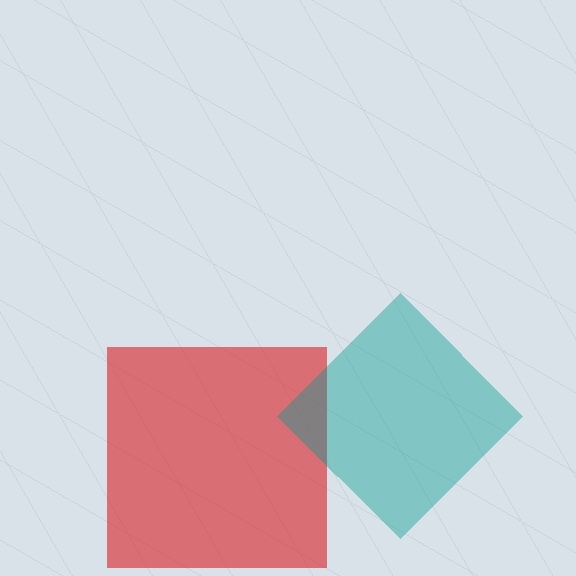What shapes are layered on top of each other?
The layered shapes are: a red square, a teal diamond.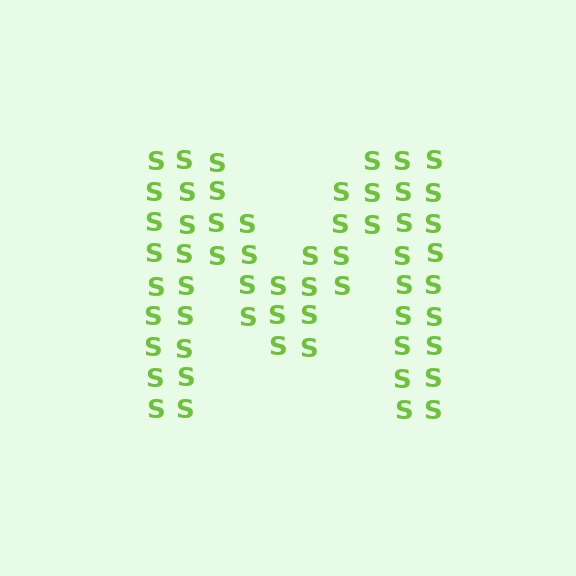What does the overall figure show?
The overall figure shows the letter M.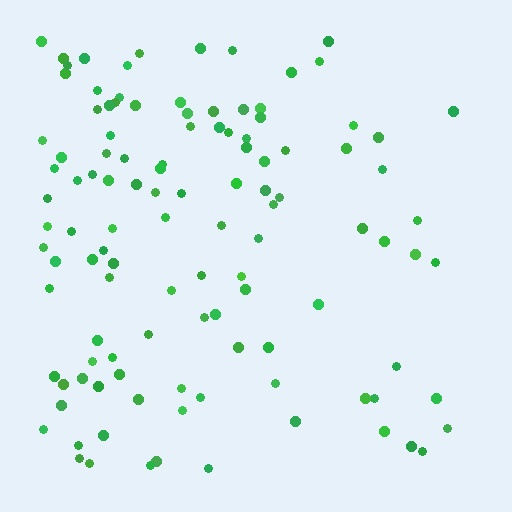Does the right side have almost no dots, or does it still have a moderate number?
Still a moderate number, just noticeably fewer than the left.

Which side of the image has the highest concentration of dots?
The left.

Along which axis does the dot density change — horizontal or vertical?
Horizontal.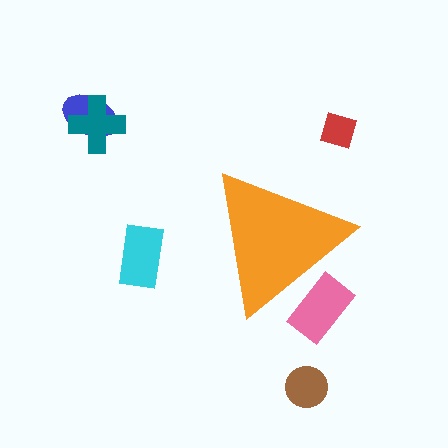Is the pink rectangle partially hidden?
Yes, the pink rectangle is partially hidden behind the orange triangle.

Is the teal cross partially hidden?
No, the teal cross is fully visible.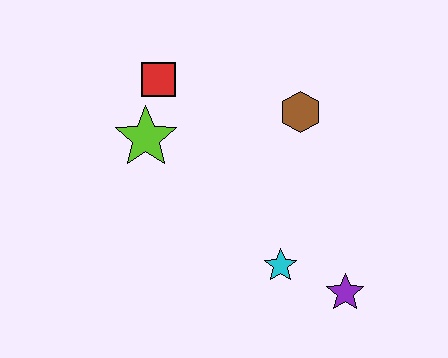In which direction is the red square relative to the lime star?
The red square is above the lime star.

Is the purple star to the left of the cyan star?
No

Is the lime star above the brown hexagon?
No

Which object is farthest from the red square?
The purple star is farthest from the red square.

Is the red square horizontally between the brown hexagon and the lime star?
Yes